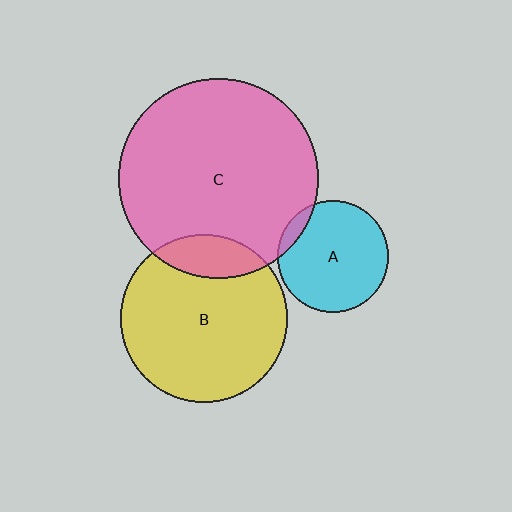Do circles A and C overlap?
Yes.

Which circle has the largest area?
Circle C (pink).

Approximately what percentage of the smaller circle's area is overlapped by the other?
Approximately 10%.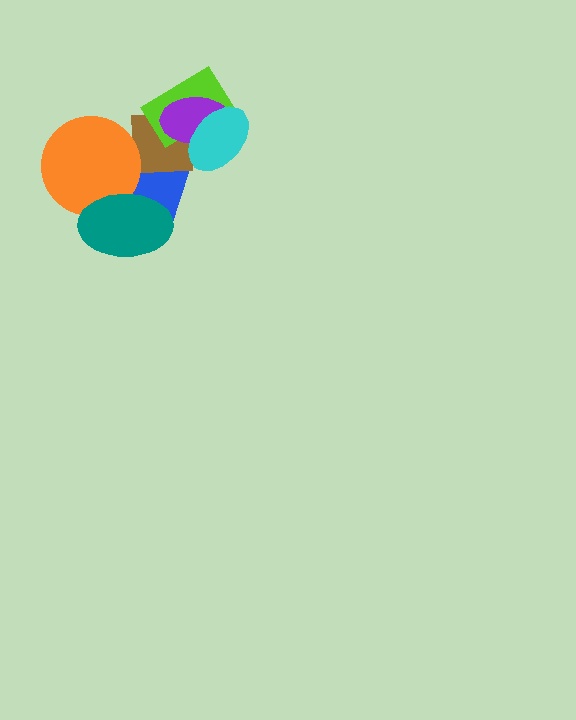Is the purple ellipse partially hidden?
Yes, it is partially covered by another shape.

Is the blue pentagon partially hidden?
Yes, it is partially covered by another shape.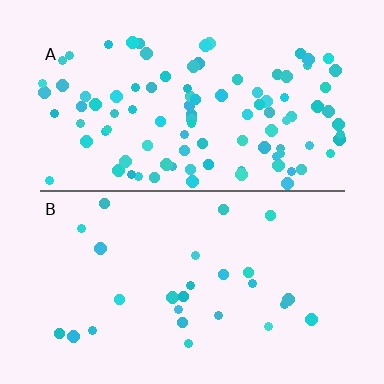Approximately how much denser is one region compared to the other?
Approximately 3.8× — region A over region B.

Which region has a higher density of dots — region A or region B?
A (the top).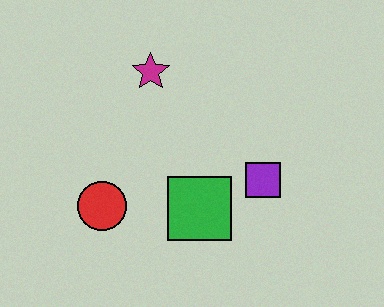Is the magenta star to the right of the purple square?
No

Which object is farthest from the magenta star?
The purple square is farthest from the magenta star.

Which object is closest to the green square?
The purple square is closest to the green square.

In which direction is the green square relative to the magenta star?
The green square is below the magenta star.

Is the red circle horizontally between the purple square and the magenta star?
No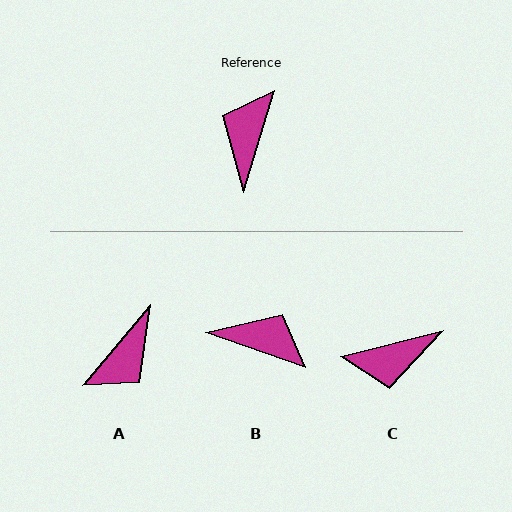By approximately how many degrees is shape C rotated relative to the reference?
Approximately 121 degrees counter-clockwise.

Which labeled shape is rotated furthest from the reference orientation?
A, about 157 degrees away.